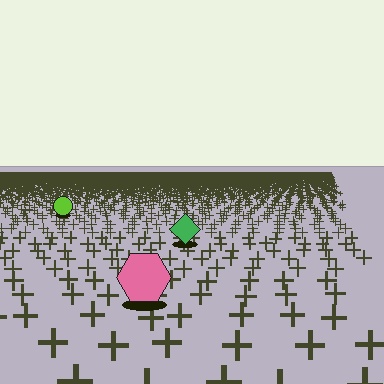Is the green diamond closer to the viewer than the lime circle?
Yes. The green diamond is closer — you can tell from the texture gradient: the ground texture is coarser near it.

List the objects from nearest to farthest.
From nearest to farthest: the pink hexagon, the green diamond, the lime circle.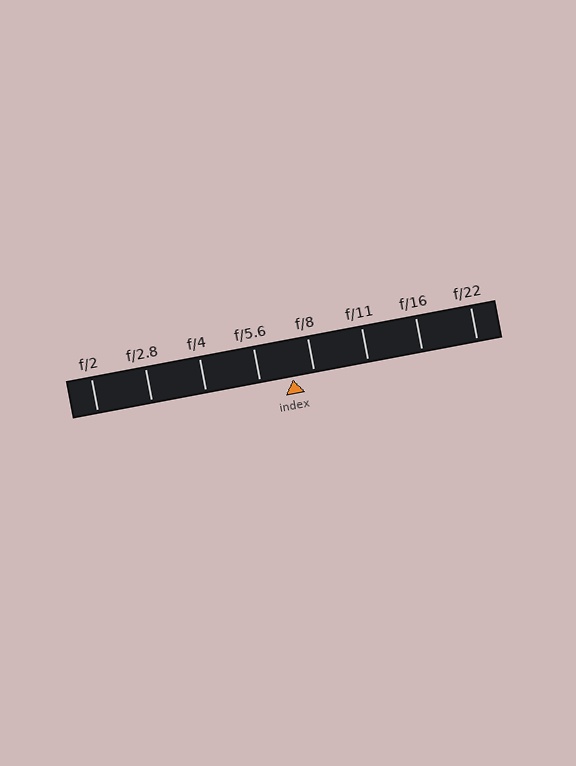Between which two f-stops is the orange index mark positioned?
The index mark is between f/5.6 and f/8.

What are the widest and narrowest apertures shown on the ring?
The widest aperture shown is f/2 and the narrowest is f/22.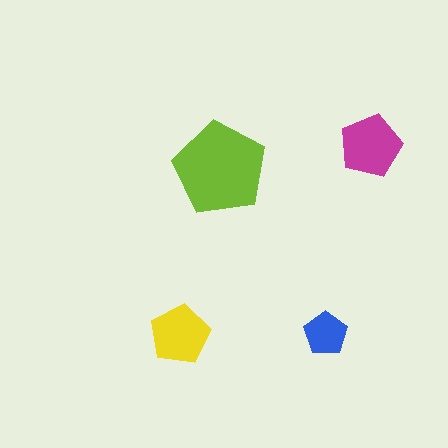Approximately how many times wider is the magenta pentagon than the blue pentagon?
About 1.5 times wider.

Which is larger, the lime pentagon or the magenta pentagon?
The lime one.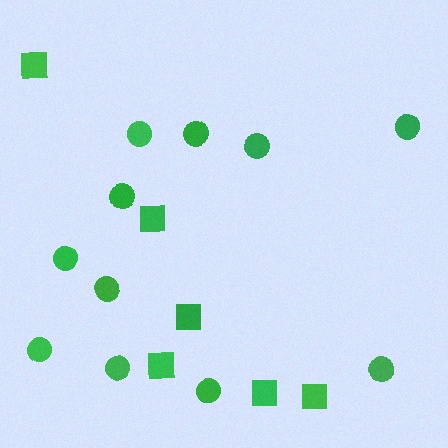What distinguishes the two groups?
There are 2 groups: one group of circles (11) and one group of squares (6).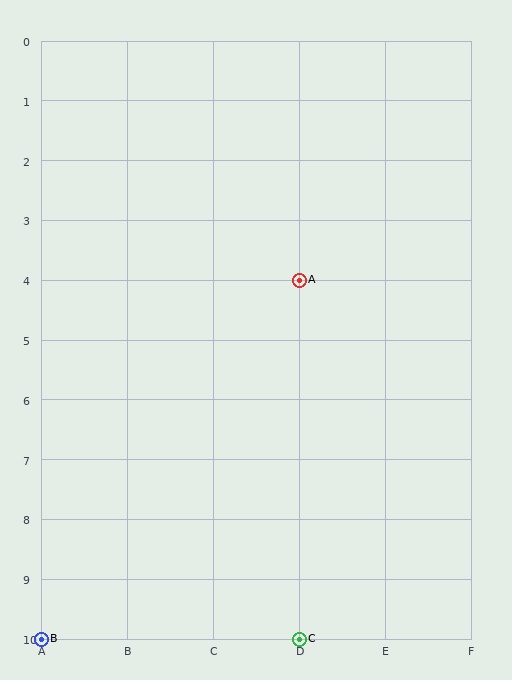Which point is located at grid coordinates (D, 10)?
Point C is at (D, 10).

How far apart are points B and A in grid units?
Points B and A are 3 columns and 6 rows apart (about 6.7 grid units diagonally).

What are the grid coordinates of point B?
Point B is at grid coordinates (A, 10).